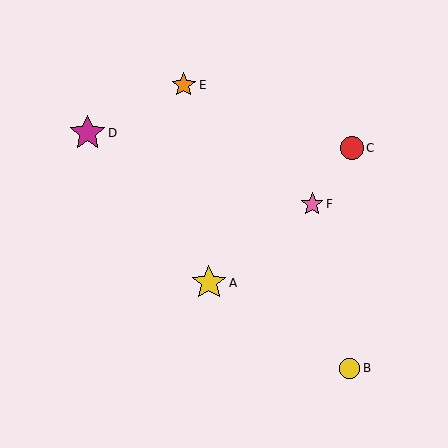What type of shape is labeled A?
Shape A is a yellow star.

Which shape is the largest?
The magenta star (labeled D) is the largest.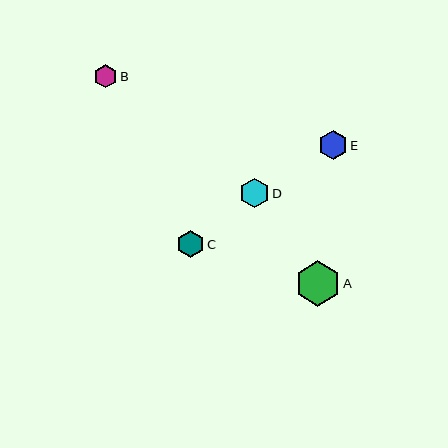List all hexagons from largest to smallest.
From largest to smallest: A, D, E, C, B.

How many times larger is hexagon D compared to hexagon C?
Hexagon D is approximately 1.1 times the size of hexagon C.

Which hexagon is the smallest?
Hexagon B is the smallest with a size of approximately 23 pixels.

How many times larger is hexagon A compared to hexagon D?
Hexagon A is approximately 1.5 times the size of hexagon D.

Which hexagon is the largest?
Hexagon A is the largest with a size of approximately 45 pixels.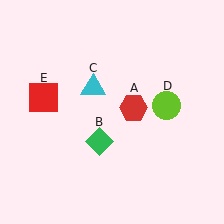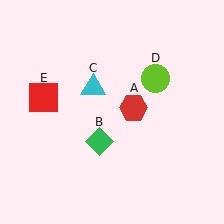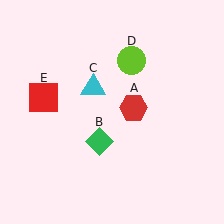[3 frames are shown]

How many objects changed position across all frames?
1 object changed position: lime circle (object D).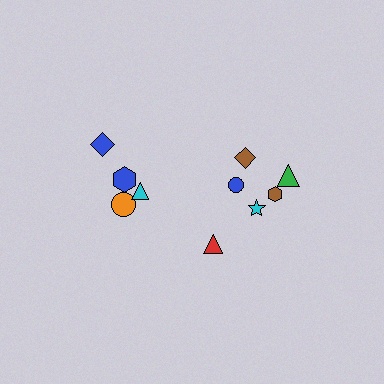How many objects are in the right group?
There are 6 objects.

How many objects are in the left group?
There are 4 objects.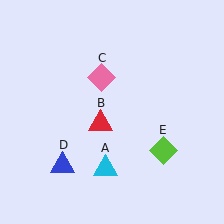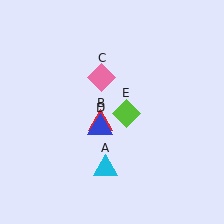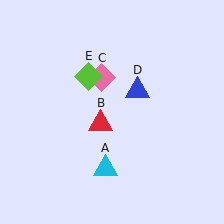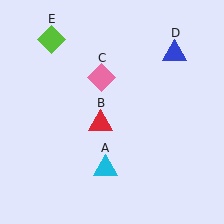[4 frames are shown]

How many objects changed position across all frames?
2 objects changed position: blue triangle (object D), lime diamond (object E).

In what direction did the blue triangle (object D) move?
The blue triangle (object D) moved up and to the right.